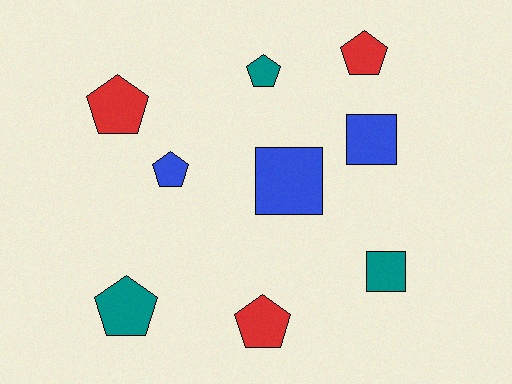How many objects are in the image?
There are 9 objects.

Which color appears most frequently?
Teal, with 3 objects.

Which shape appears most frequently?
Pentagon, with 6 objects.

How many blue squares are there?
There are 2 blue squares.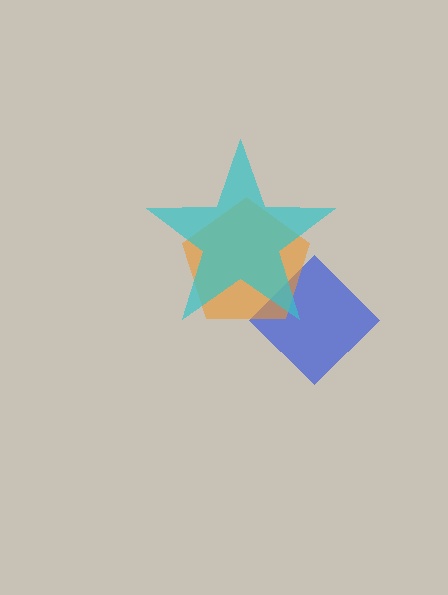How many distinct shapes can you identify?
There are 3 distinct shapes: a blue diamond, an orange pentagon, a cyan star.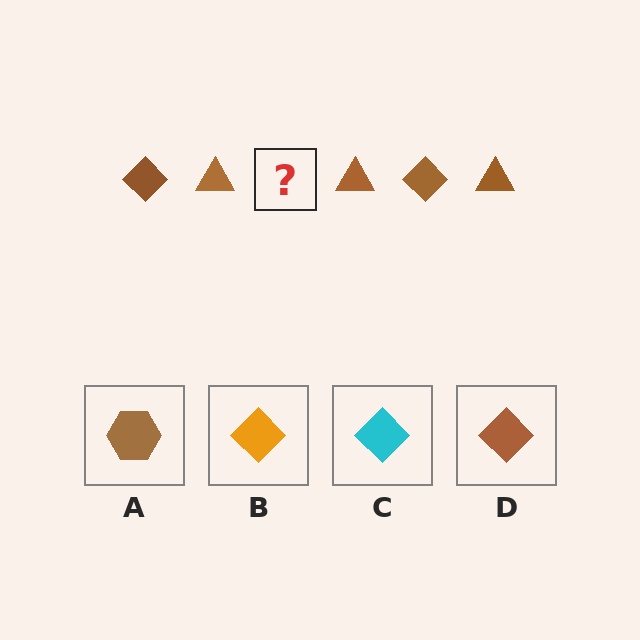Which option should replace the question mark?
Option D.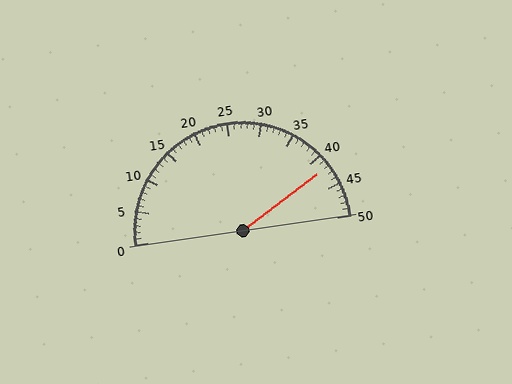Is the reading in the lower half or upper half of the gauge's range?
The reading is in the upper half of the range (0 to 50).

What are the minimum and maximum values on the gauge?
The gauge ranges from 0 to 50.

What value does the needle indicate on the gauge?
The needle indicates approximately 42.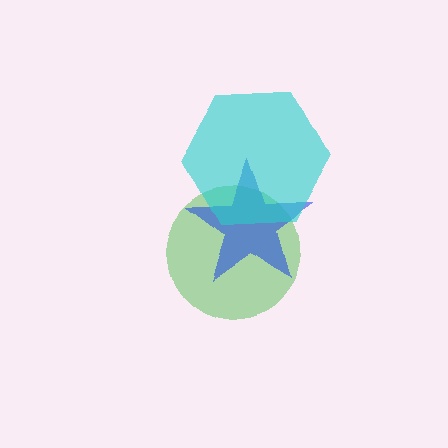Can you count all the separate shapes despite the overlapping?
Yes, there are 3 separate shapes.